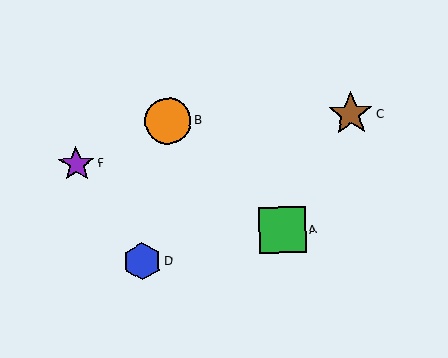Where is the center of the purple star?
The center of the purple star is at (77, 164).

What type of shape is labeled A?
Shape A is a green square.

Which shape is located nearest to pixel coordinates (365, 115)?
The brown star (labeled C) at (351, 114) is nearest to that location.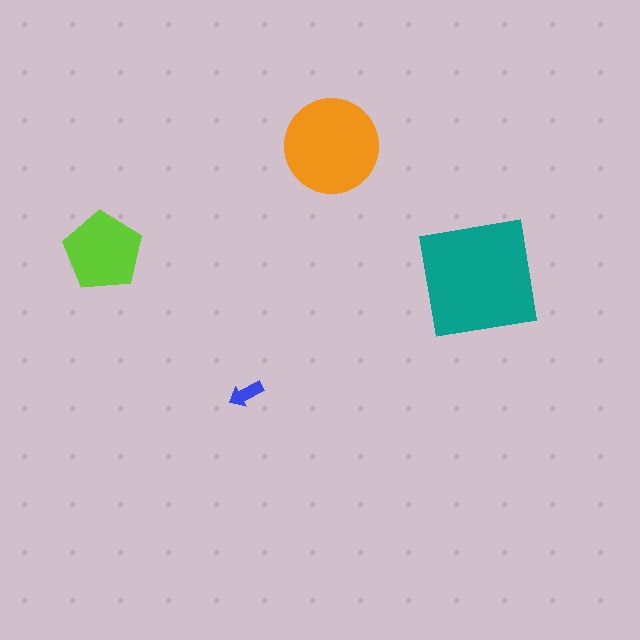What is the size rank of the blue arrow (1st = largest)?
4th.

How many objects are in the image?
There are 4 objects in the image.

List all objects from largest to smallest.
The teal square, the orange circle, the lime pentagon, the blue arrow.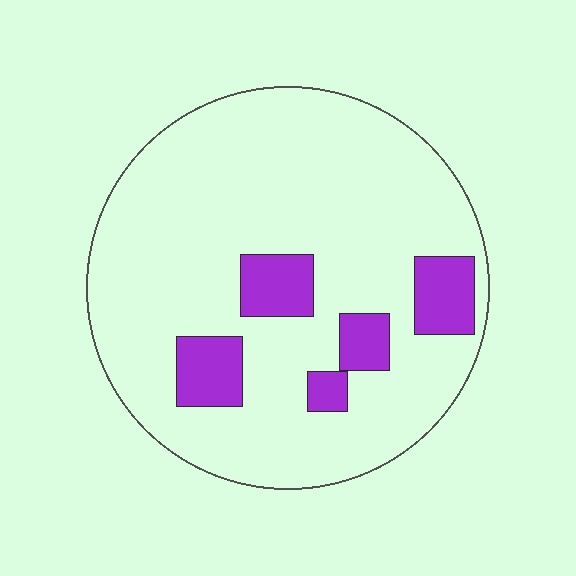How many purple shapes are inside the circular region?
5.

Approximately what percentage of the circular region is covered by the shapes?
Approximately 15%.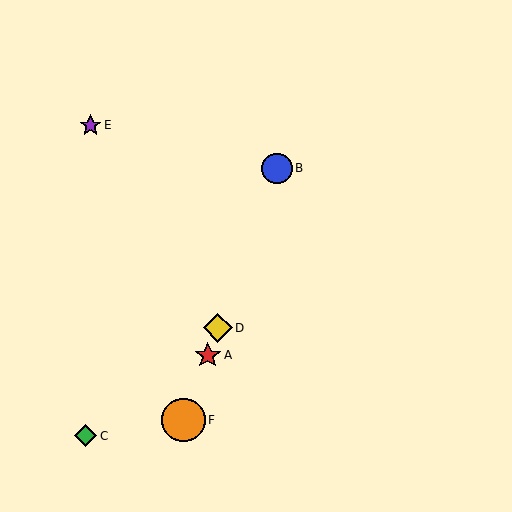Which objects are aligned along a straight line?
Objects A, B, D, F are aligned along a straight line.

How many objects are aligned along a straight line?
4 objects (A, B, D, F) are aligned along a straight line.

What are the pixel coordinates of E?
Object E is at (90, 125).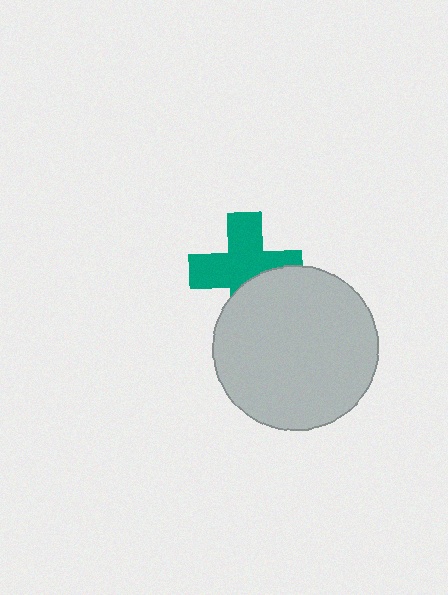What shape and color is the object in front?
The object in front is a light gray circle.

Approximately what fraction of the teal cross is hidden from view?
Roughly 34% of the teal cross is hidden behind the light gray circle.